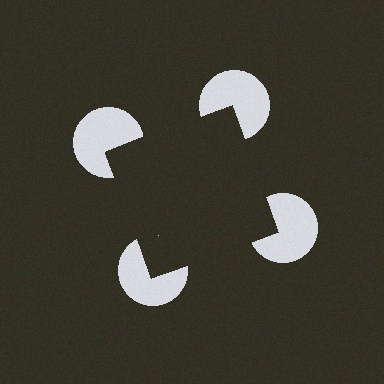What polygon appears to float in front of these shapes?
An illusory square — its edges are inferred from the aligned wedge cuts in the pac-man discs, not physically drawn.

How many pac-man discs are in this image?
There are 4 — one at each vertex of the illusory square.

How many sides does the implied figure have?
4 sides.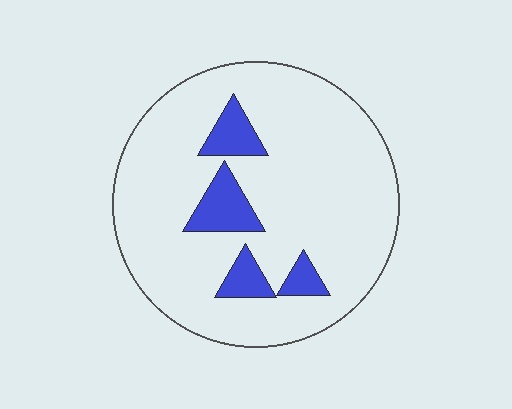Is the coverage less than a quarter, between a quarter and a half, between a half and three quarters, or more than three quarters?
Less than a quarter.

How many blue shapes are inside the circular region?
4.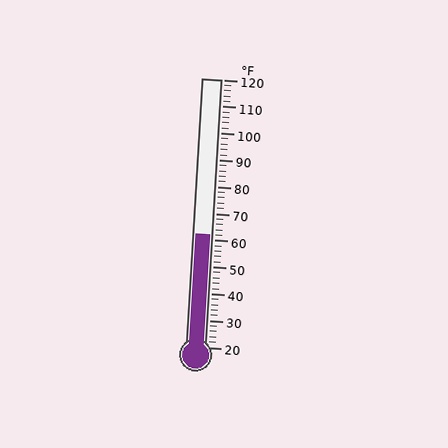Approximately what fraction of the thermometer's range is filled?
The thermometer is filled to approximately 40% of its range.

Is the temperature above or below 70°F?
The temperature is below 70°F.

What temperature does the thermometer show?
The thermometer shows approximately 62°F.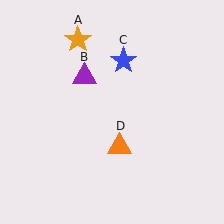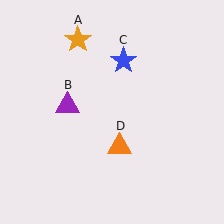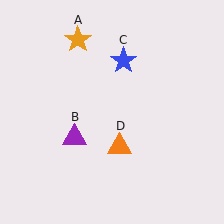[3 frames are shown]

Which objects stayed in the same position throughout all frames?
Orange star (object A) and blue star (object C) and orange triangle (object D) remained stationary.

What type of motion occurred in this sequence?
The purple triangle (object B) rotated counterclockwise around the center of the scene.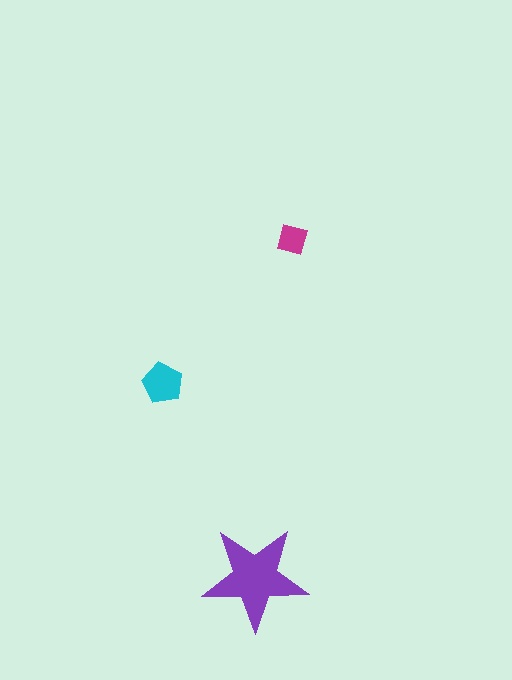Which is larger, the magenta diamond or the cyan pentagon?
The cyan pentagon.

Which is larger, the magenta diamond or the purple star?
The purple star.